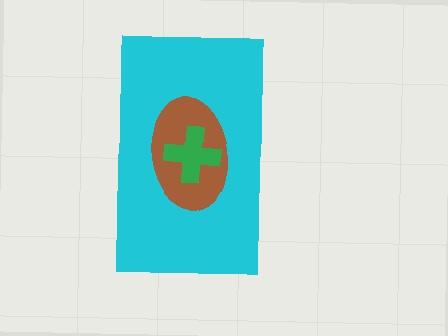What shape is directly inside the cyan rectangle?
The brown ellipse.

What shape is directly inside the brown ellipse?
The green cross.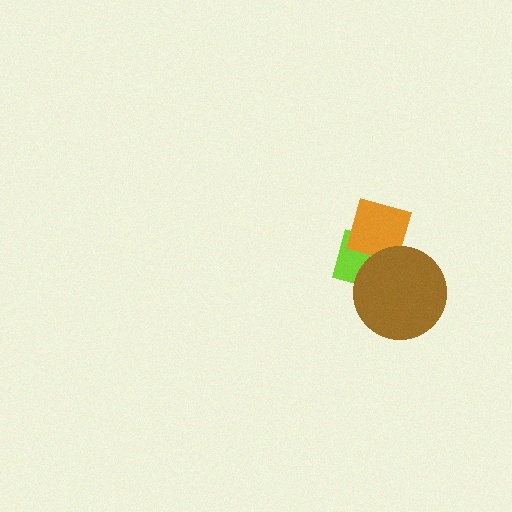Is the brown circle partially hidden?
No, no other shape covers it.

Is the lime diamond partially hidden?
Yes, it is partially covered by another shape.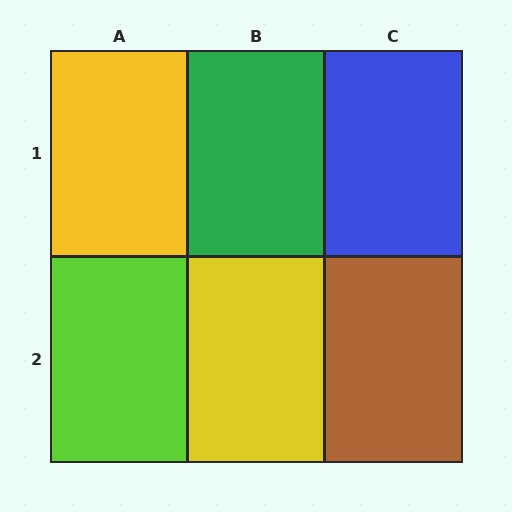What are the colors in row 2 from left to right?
Lime, yellow, brown.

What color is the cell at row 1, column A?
Yellow.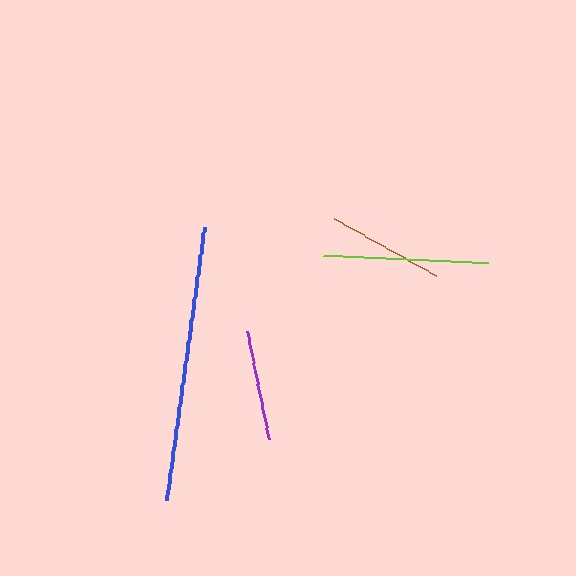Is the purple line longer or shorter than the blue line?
The blue line is longer than the purple line.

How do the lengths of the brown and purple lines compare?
The brown and purple lines are approximately the same length.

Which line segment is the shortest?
The purple line is the shortest at approximately 110 pixels.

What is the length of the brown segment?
The brown segment is approximately 116 pixels long.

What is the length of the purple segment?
The purple segment is approximately 110 pixels long.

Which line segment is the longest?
The blue line is the longest at approximately 275 pixels.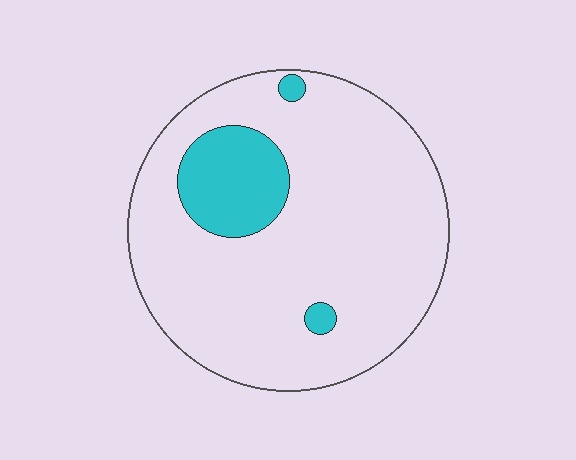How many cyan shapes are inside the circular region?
3.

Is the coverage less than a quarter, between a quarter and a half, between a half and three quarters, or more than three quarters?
Less than a quarter.